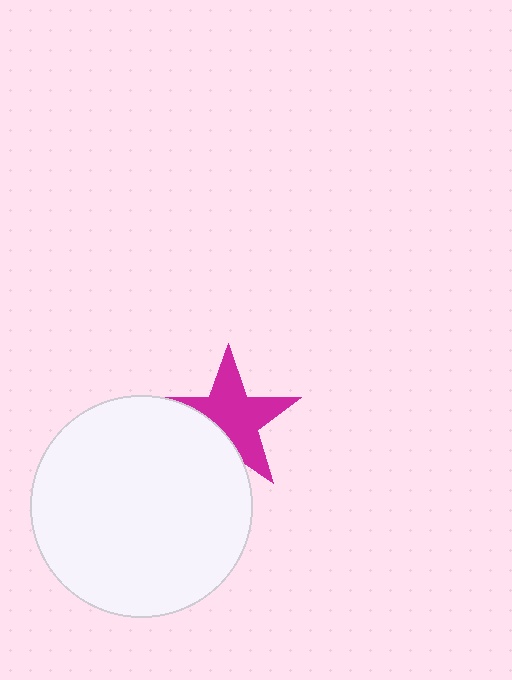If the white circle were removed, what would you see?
You would see the complete magenta star.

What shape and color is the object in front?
The object in front is a white circle.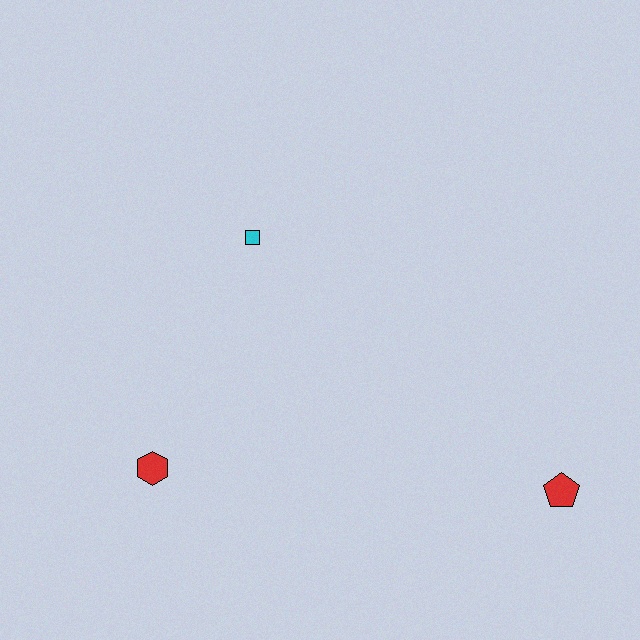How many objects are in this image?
There are 3 objects.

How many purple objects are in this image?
There are no purple objects.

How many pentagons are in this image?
There is 1 pentagon.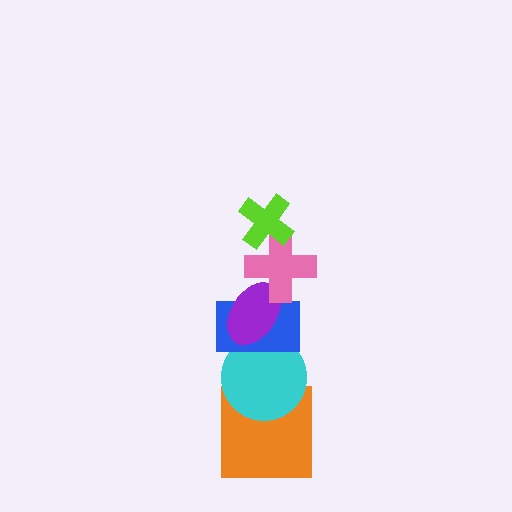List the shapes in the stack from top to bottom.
From top to bottom: the lime cross, the pink cross, the purple ellipse, the blue rectangle, the cyan circle, the orange square.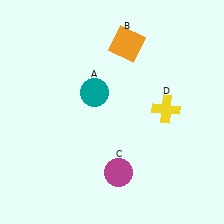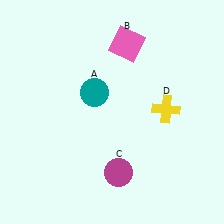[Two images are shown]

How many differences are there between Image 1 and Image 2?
There is 1 difference between the two images.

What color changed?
The square (B) changed from orange in Image 1 to pink in Image 2.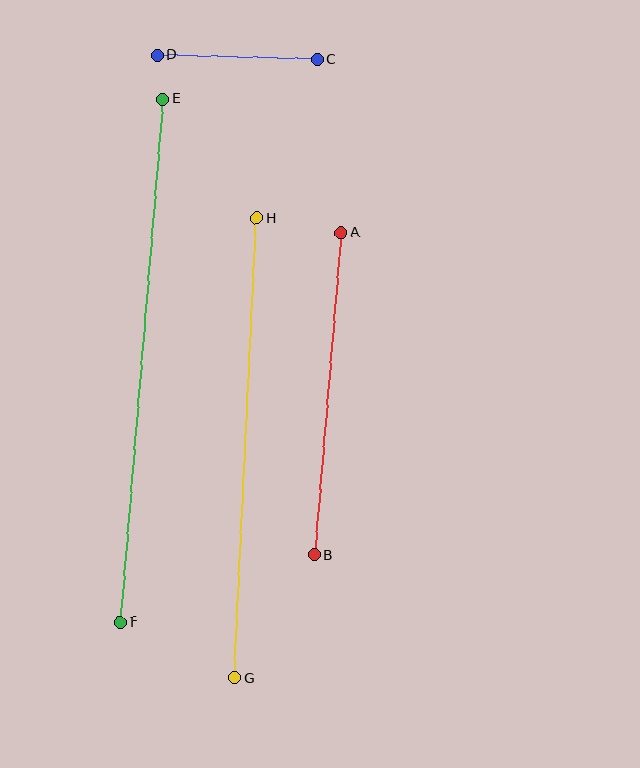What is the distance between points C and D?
The distance is approximately 160 pixels.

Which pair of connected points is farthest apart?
Points E and F are farthest apart.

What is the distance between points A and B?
The distance is approximately 323 pixels.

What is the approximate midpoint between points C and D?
The midpoint is at approximately (238, 57) pixels.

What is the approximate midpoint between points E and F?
The midpoint is at approximately (142, 360) pixels.